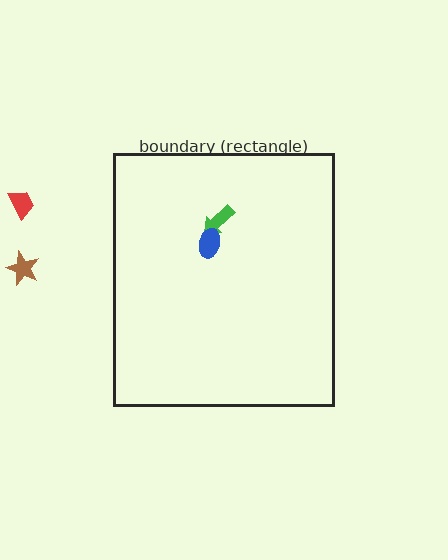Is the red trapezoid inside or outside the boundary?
Outside.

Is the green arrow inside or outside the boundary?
Inside.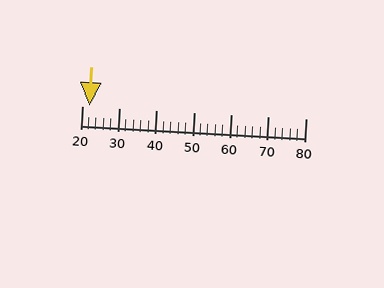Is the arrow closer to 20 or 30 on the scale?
The arrow is closer to 20.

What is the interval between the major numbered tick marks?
The major tick marks are spaced 10 units apart.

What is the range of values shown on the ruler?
The ruler shows values from 20 to 80.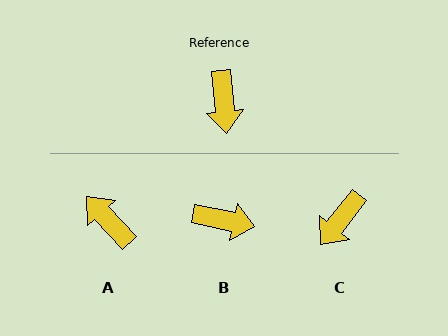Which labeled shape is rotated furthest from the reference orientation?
A, about 143 degrees away.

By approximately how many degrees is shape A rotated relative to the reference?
Approximately 143 degrees clockwise.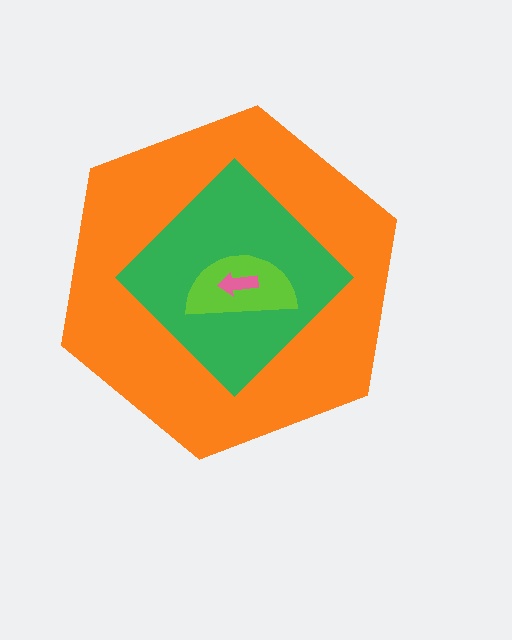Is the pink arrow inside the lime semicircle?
Yes.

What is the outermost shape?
The orange hexagon.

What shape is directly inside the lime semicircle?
The pink arrow.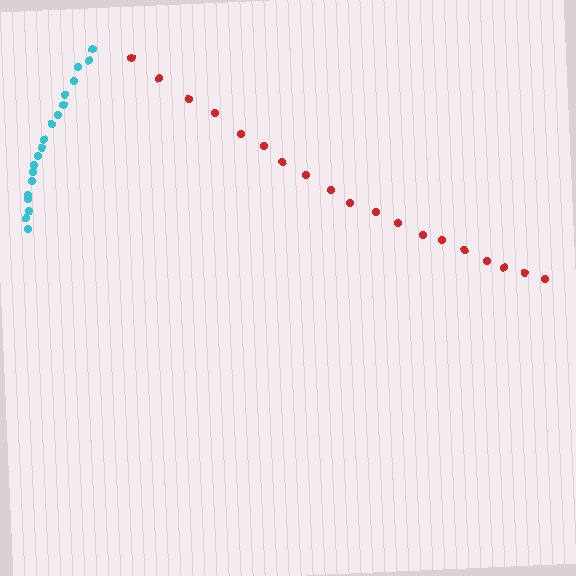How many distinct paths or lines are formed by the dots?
There are 2 distinct paths.